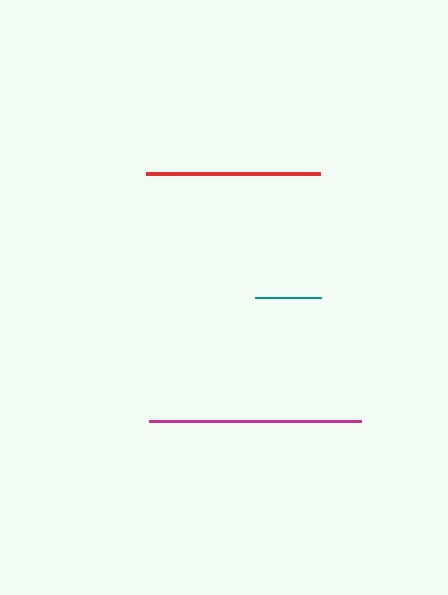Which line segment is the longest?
The magenta line is the longest at approximately 212 pixels.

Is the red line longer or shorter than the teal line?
The red line is longer than the teal line.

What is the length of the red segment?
The red segment is approximately 174 pixels long.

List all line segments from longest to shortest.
From longest to shortest: magenta, red, teal.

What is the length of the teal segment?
The teal segment is approximately 66 pixels long.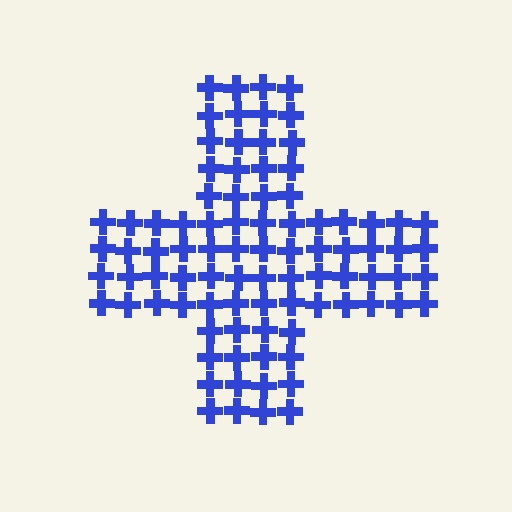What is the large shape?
The large shape is a cross.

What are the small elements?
The small elements are crosses.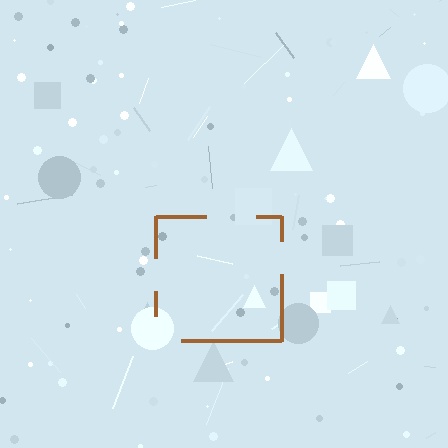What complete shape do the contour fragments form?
The contour fragments form a square.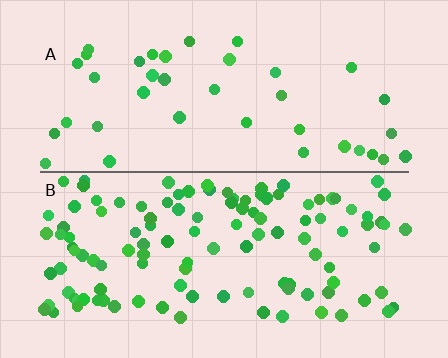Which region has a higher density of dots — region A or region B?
B (the bottom).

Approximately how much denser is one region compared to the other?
Approximately 2.9× — region B over region A.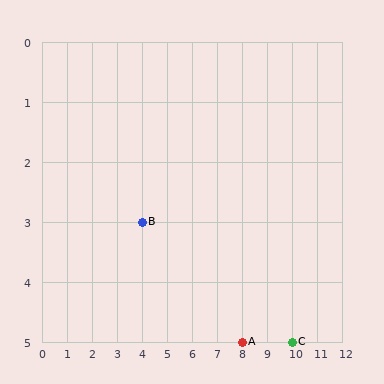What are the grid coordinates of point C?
Point C is at grid coordinates (10, 5).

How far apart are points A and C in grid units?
Points A and C are 2 columns apart.